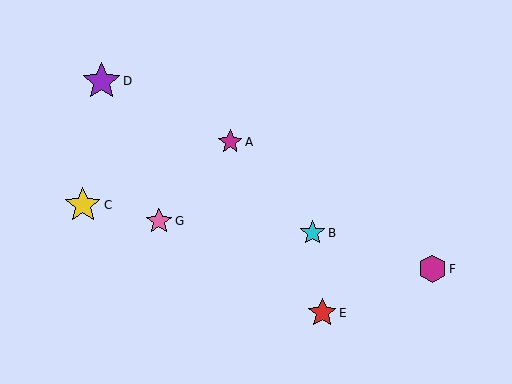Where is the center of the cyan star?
The center of the cyan star is at (313, 233).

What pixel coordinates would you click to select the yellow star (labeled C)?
Click at (83, 205) to select the yellow star C.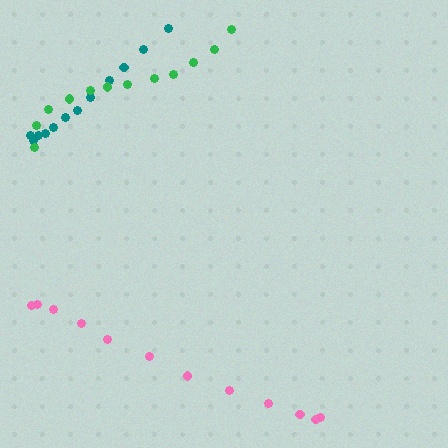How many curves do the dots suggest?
There are 3 distinct paths.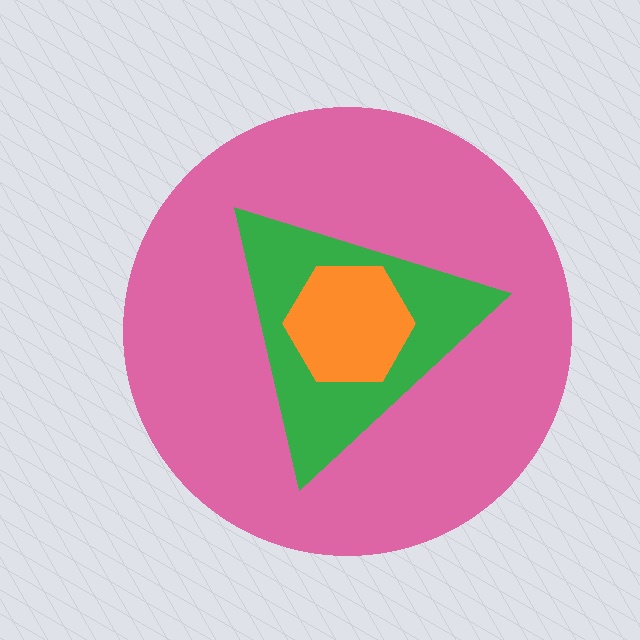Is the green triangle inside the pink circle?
Yes.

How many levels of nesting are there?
3.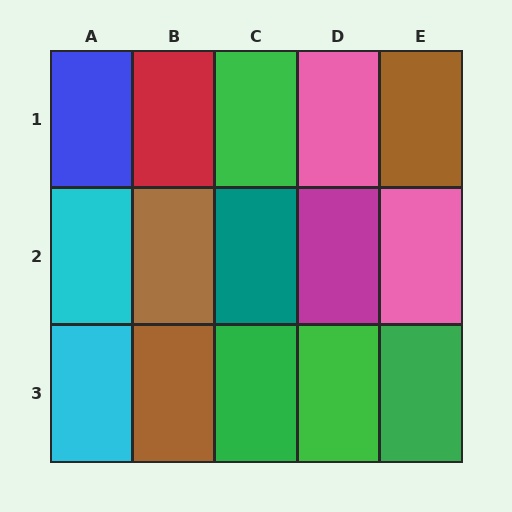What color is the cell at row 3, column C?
Green.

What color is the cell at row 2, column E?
Pink.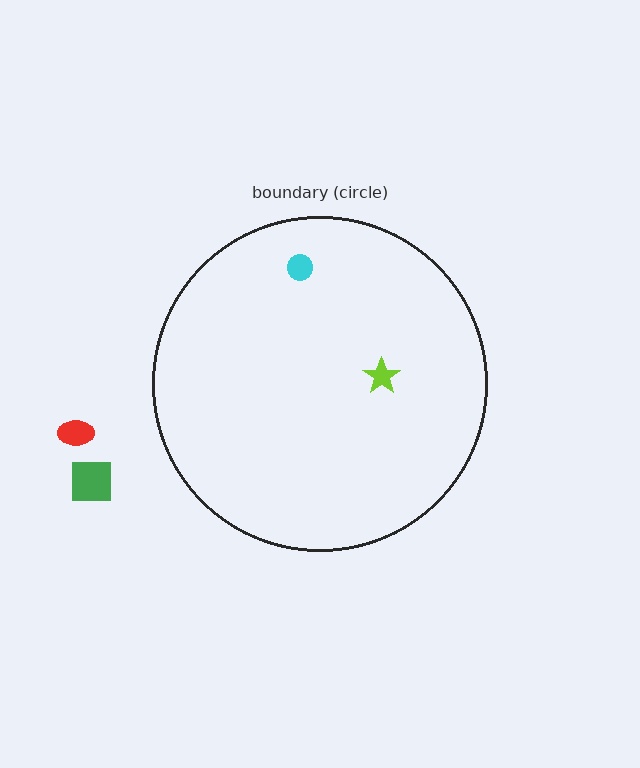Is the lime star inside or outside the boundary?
Inside.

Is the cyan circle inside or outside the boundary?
Inside.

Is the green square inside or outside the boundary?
Outside.